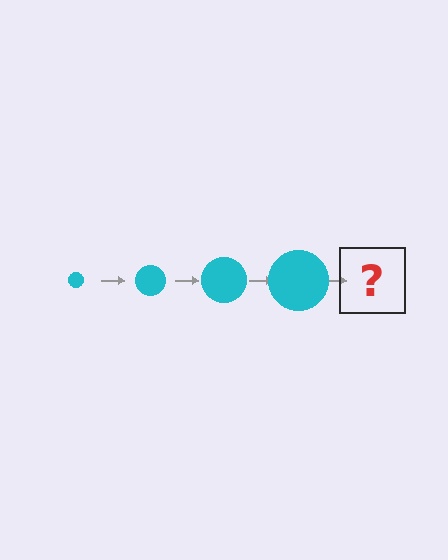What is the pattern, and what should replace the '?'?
The pattern is that the circle gets progressively larger each step. The '?' should be a cyan circle, larger than the previous one.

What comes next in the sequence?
The next element should be a cyan circle, larger than the previous one.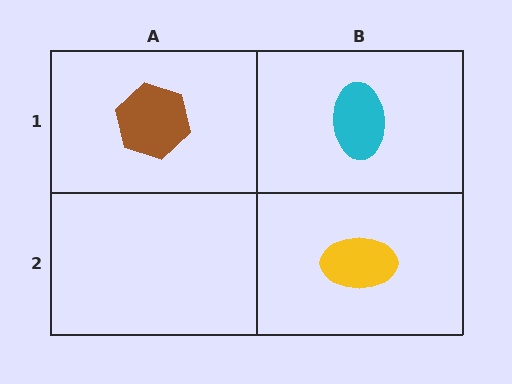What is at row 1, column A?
A brown hexagon.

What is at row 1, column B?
A cyan ellipse.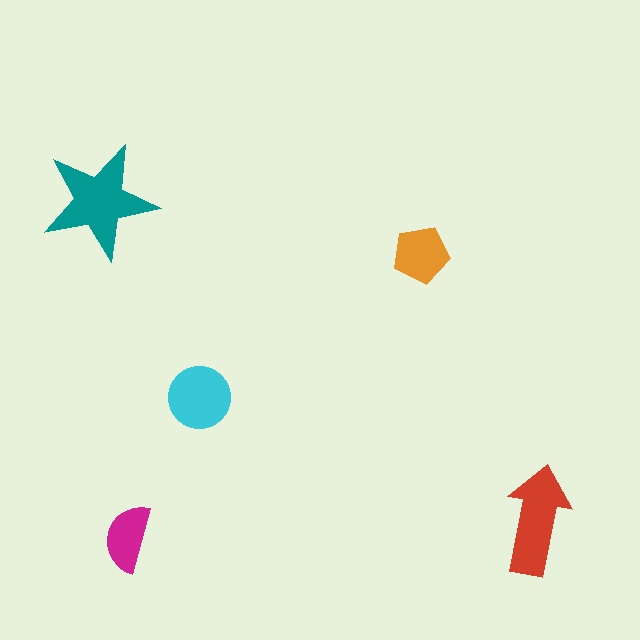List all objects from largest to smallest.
The teal star, the red arrow, the cyan circle, the orange pentagon, the magenta semicircle.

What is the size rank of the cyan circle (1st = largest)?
3rd.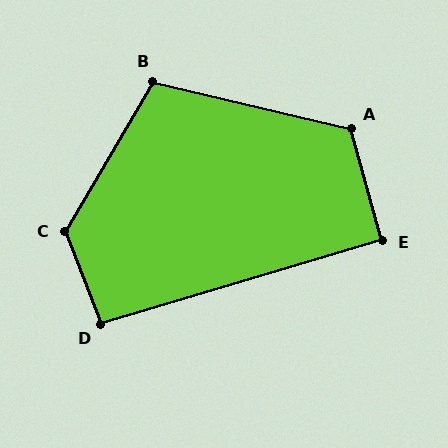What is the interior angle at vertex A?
Approximately 119 degrees (obtuse).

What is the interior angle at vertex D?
Approximately 94 degrees (approximately right).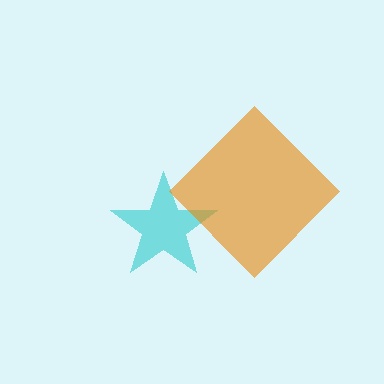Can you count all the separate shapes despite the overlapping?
Yes, there are 2 separate shapes.